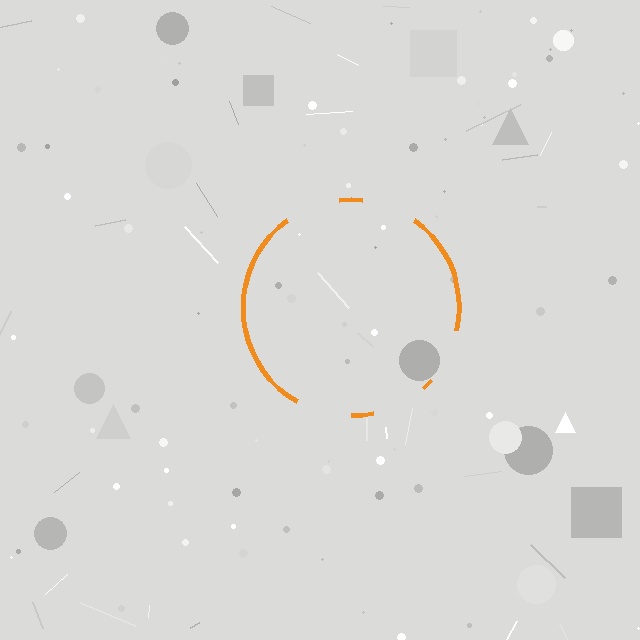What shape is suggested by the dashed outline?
The dashed outline suggests a circle.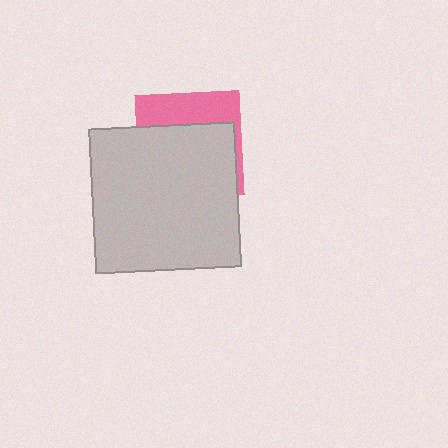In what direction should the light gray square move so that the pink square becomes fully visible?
The light gray square should move down. That is the shortest direction to clear the overlap and leave the pink square fully visible.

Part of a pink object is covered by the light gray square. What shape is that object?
It is a square.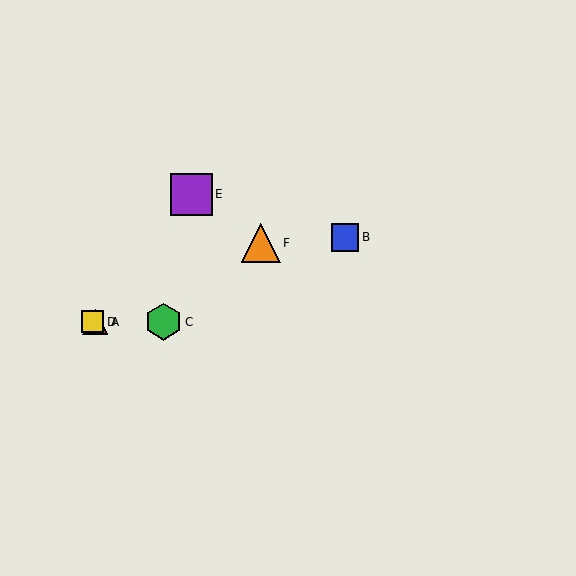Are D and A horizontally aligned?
Yes, both are at y≈322.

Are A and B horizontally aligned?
No, A is at y≈322 and B is at y≈237.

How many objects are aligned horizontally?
3 objects (A, C, D) are aligned horizontally.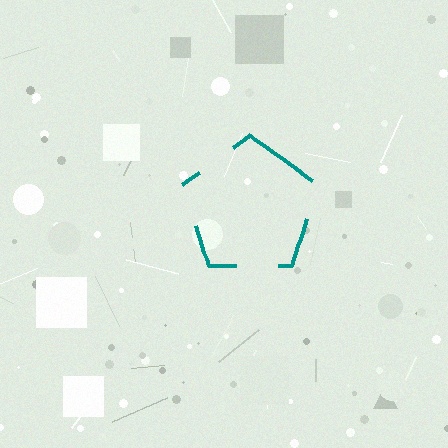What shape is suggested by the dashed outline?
The dashed outline suggests a pentagon.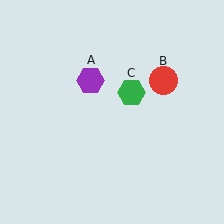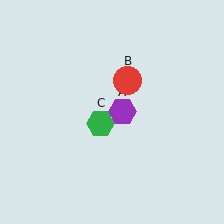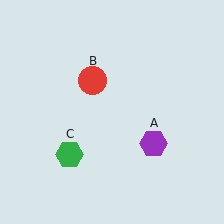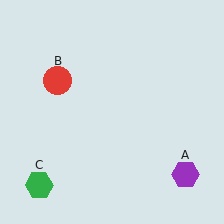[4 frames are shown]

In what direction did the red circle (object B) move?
The red circle (object B) moved left.